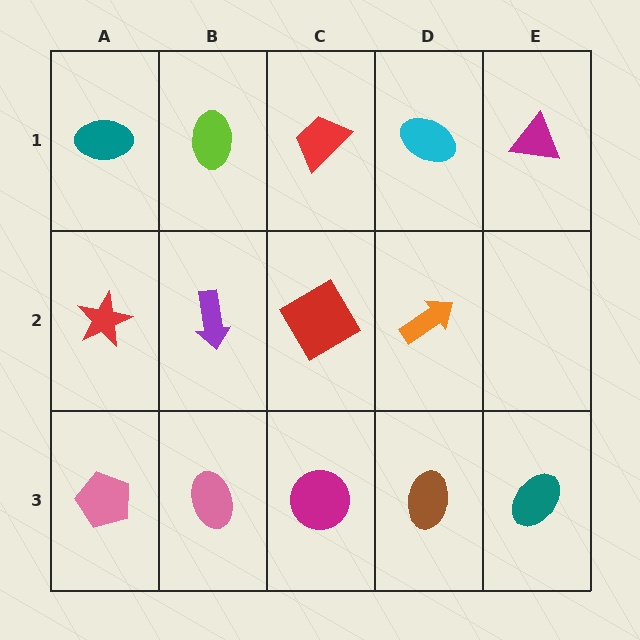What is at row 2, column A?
A red star.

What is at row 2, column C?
A red diamond.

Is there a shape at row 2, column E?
No, that cell is empty.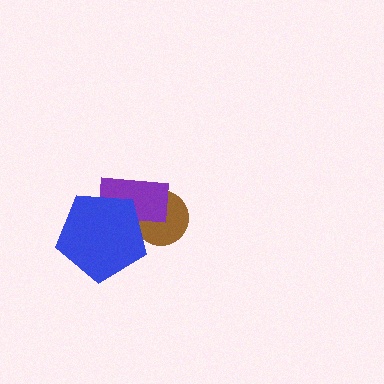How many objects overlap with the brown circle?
2 objects overlap with the brown circle.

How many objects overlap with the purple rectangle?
2 objects overlap with the purple rectangle.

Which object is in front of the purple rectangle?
The blue pentagon is in front of the purple rectangle.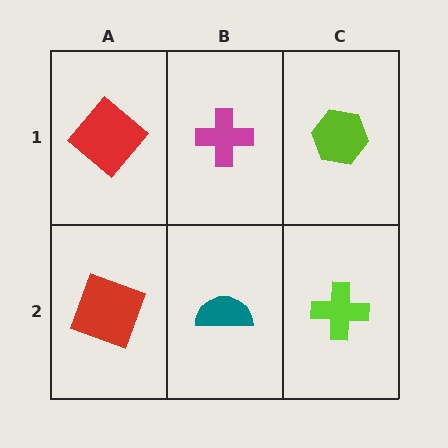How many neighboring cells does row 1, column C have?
2.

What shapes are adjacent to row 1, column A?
A red square (row 2, column A), a magenta cross (row 1, column B).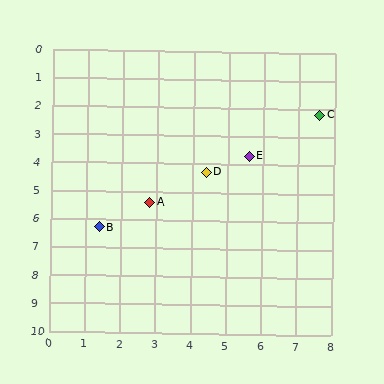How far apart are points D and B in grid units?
Points D and B are about 3.6 grid units apart.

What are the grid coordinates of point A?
Point A is at approximately (2.8, 5.4).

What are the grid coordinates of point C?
Point C is at approximately (7.6, 2.2).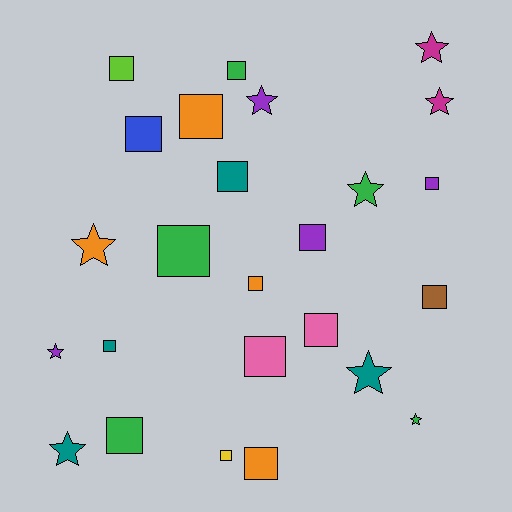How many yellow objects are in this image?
There is 1 yellow object.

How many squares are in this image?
There are 16 squares.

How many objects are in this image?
There are 25 objects.